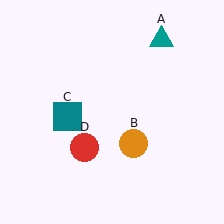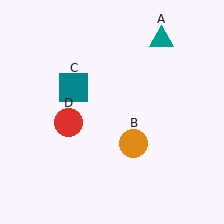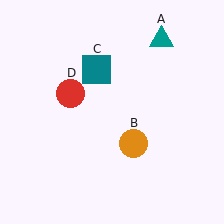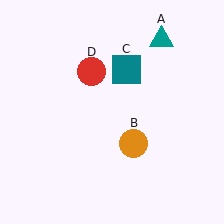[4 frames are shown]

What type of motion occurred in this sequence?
The teal square (object C), red circle (object D) rotated clockwise around the center of the scene.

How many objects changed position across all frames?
2 objects changed position: teal square (object C), red circle (object D).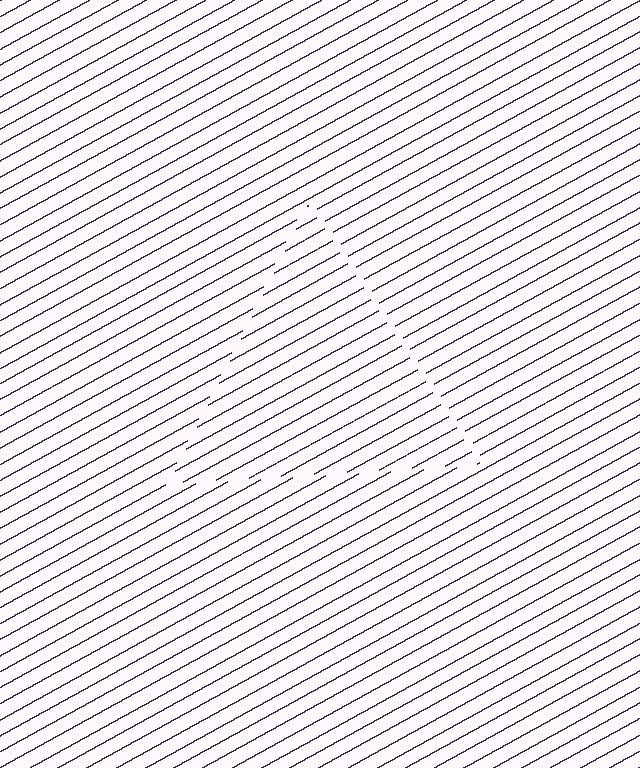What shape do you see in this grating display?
An illusory triangle. The interior of the shape contains the same grating, shifted by half a period — the contour is defined by the phase discontinuity where line-ends from the inner and outer gratings abut.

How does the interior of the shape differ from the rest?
The interior of the shape contains the same grating, shifted by half a period — the contour is defined by the phase discontinuity where line-ends from the inner and outer gratings abut.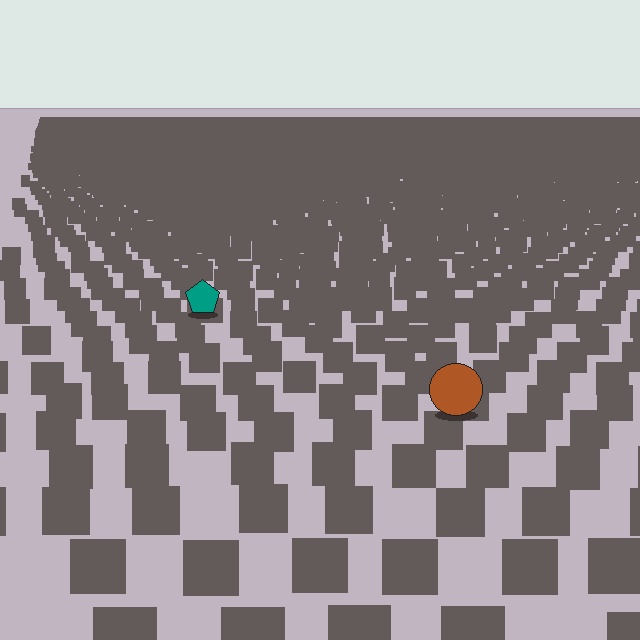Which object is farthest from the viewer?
The teal pentagon is farthest from the viewer. It appears smaller and the ground texture around it is denser.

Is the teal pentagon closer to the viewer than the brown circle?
No. The brown circle is closer — you can tell from the texture gradient: the ground texture is coarser near it.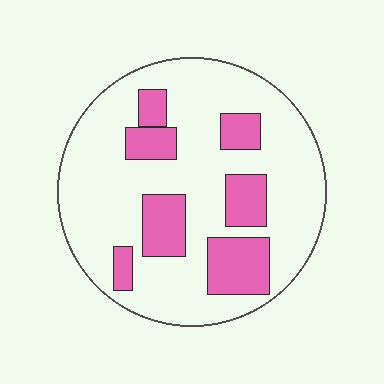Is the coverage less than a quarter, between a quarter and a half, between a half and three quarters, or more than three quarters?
Less than a quarter.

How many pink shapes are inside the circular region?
7.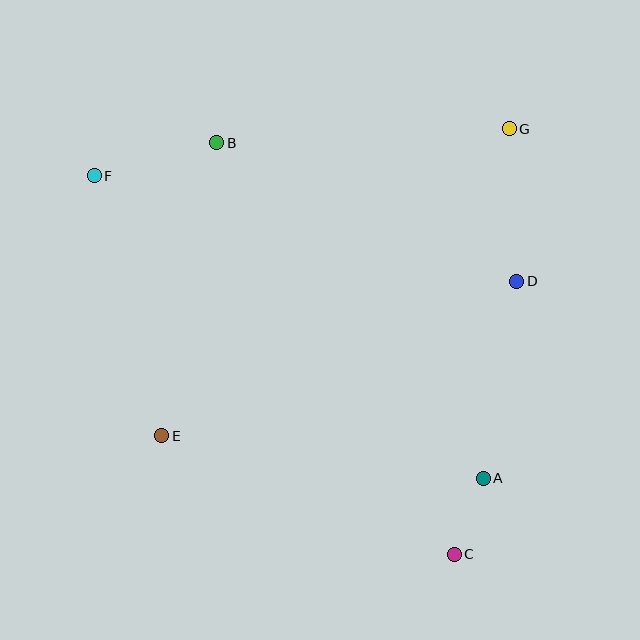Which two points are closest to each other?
Points A and C are closest to each other.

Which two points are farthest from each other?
Points C and F are farthest from each other.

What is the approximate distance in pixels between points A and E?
The distance between A and E is approximately 324 pixels.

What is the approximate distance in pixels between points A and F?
The distance between A and F is approximately 493 pixels.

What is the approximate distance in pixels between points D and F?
The distance between D and F is approximately 435 pixels.